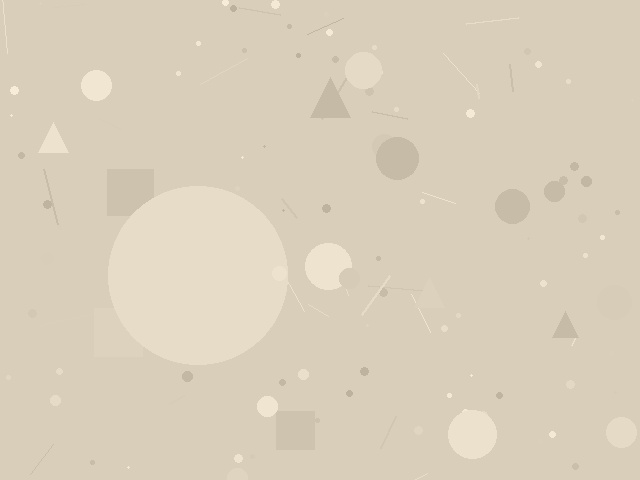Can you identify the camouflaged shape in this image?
The camouflaged shape is a circle.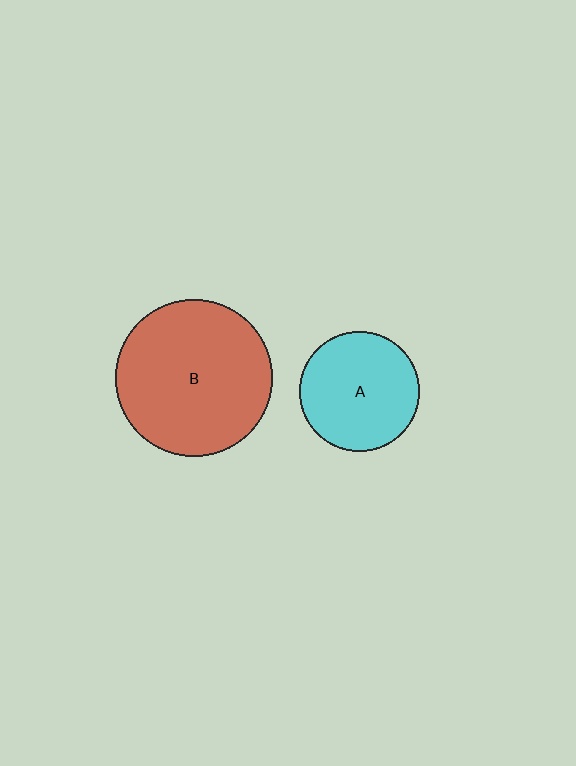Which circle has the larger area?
Circle B (red).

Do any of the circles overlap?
No, none of the circles overlap.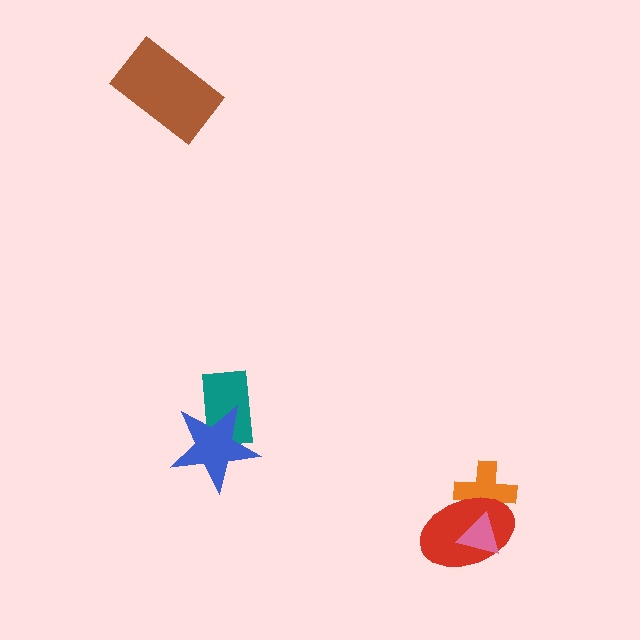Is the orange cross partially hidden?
Yes, it is partially covered by another shape.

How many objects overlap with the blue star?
1 object overlaps with the blue star.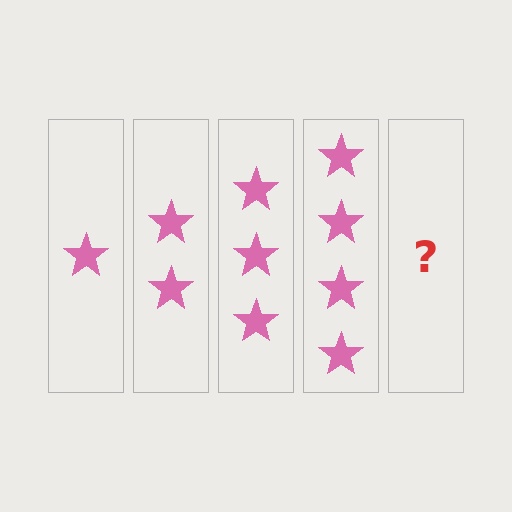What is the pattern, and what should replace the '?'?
The pattern is that each step adds one more star. The '?' should be 5 stars.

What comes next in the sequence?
The next element should be 5 stars.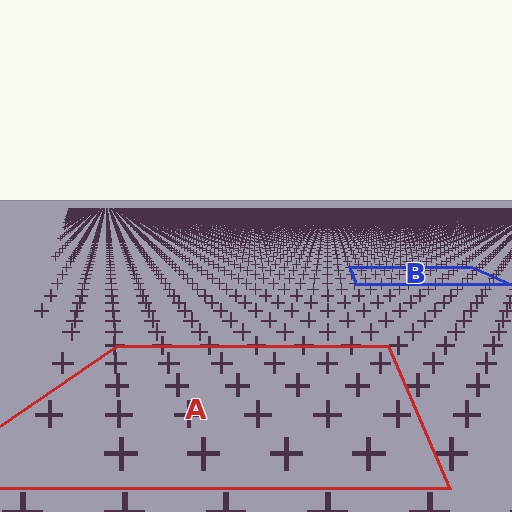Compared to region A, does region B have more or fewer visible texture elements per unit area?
Region B has more texture elements per unit area — they are packed more densely because it is farther away.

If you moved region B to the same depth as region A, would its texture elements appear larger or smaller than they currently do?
They would appear larger. At a closer depth, the same texture elements are projected at a bigger on-screen size.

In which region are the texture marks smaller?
The texture marks are smaller in region B, because it is farther away.